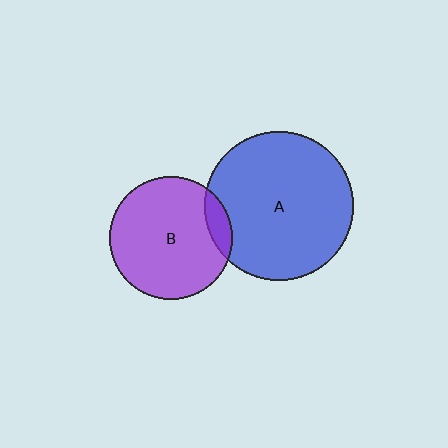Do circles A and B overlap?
Yes.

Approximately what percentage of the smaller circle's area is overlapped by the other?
Approximately 10%.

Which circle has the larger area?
Circle A (blue).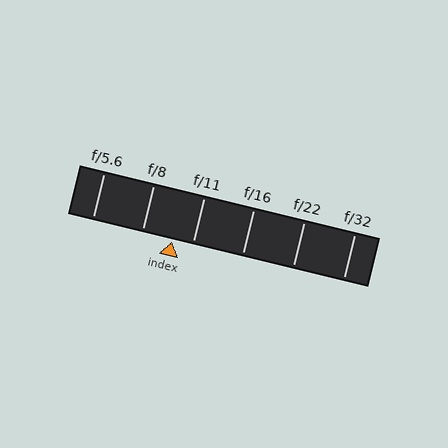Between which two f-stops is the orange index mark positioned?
The index mark is between f/8 and f/11.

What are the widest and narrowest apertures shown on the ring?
The widest aperture shown is f/5.6 and the narrowest is f/32.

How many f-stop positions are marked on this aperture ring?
There are 6 f-stop positions marked.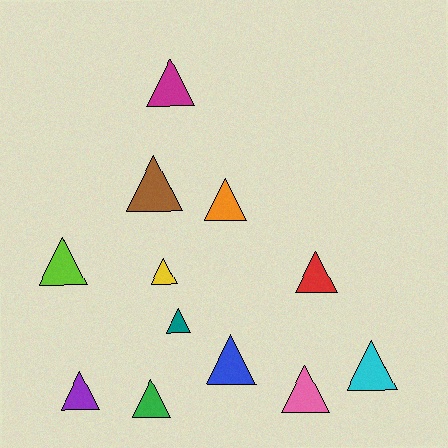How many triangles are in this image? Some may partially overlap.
There are 12 triangles.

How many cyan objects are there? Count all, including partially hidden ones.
There is 1 cyan object.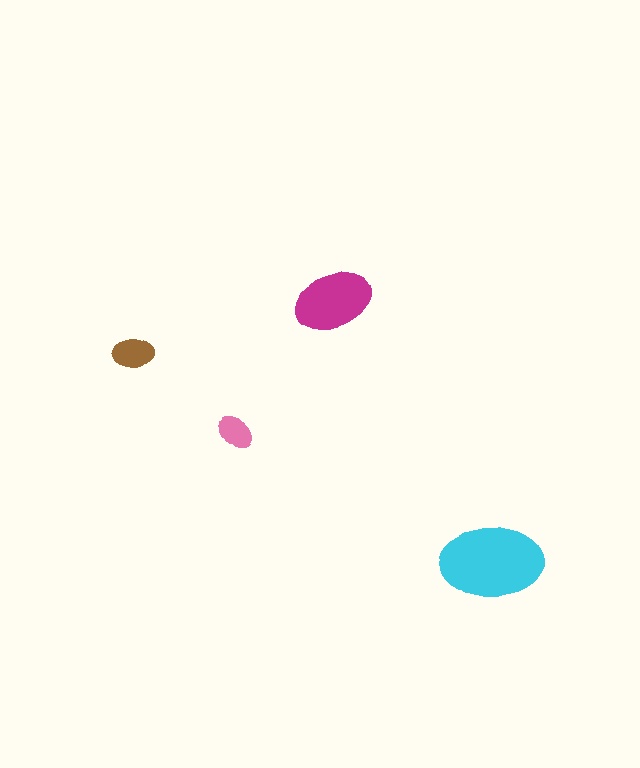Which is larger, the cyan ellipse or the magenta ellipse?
The cyan one.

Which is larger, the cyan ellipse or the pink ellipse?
The cyan one.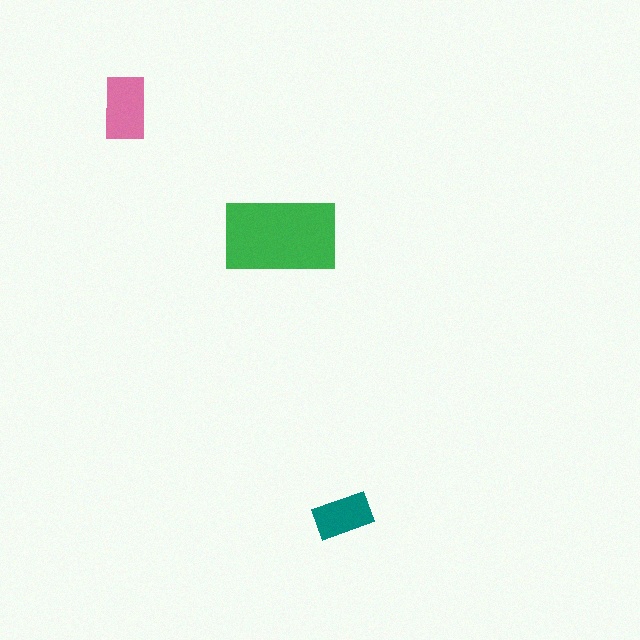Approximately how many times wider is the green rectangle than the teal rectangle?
About 2 times wider.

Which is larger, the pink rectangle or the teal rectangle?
The pink one.